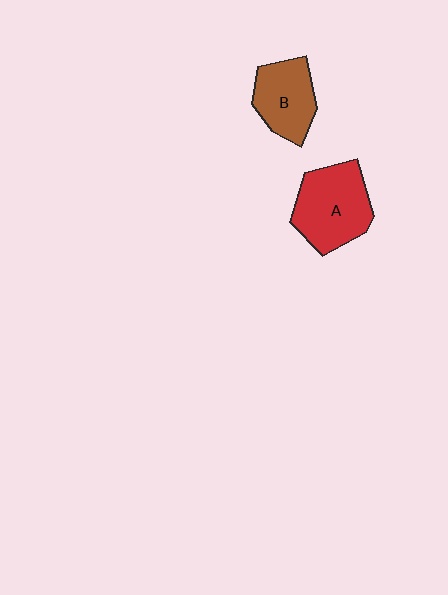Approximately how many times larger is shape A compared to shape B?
Approximately 1.3 times.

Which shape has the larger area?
Shape A (red).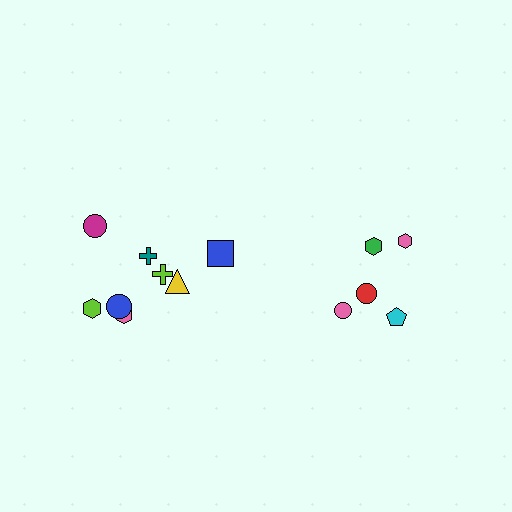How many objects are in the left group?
There are 8 objects.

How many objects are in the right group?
There are 5 objects.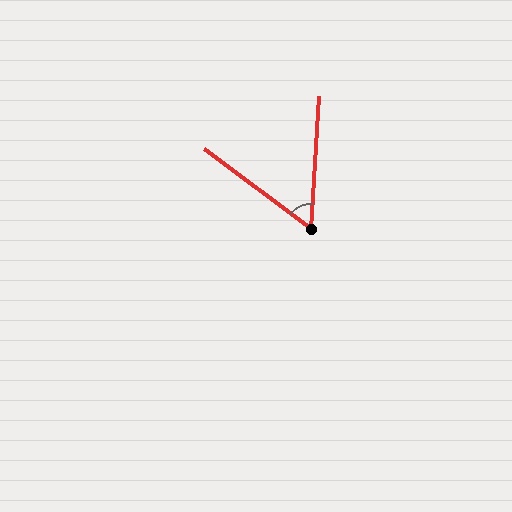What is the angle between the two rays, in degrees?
Approximately 57 degrees.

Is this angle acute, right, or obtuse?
It is acute.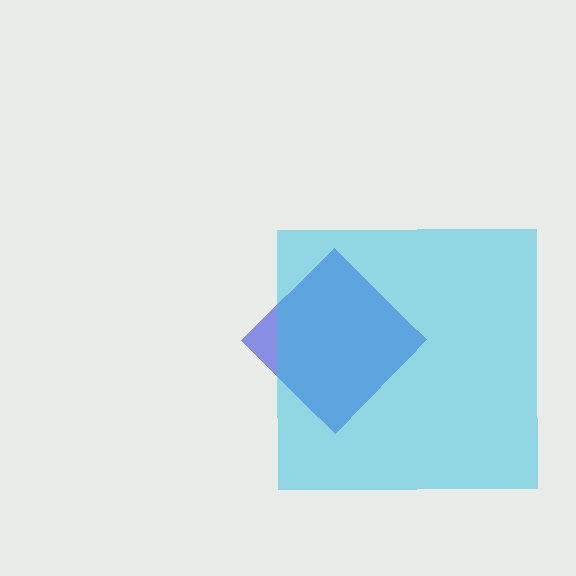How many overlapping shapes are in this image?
There are 2 overlapping shapes in the image.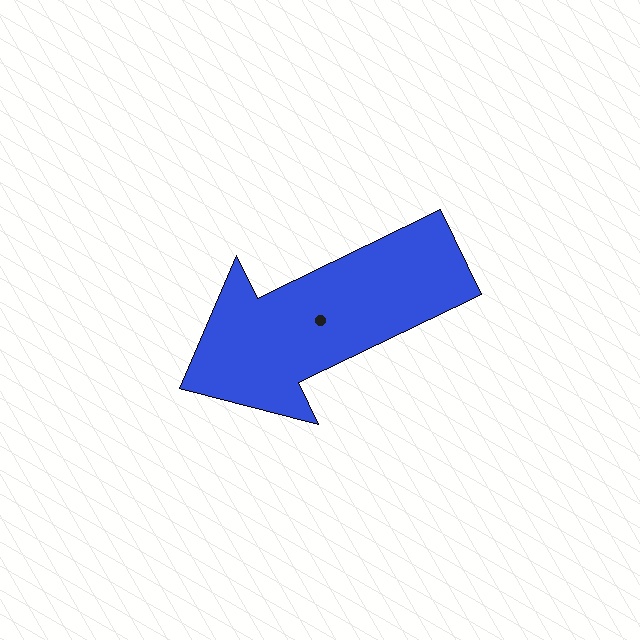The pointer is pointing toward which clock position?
Roughly 8 o'clock.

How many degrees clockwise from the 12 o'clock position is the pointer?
Approximately 244 degrees.